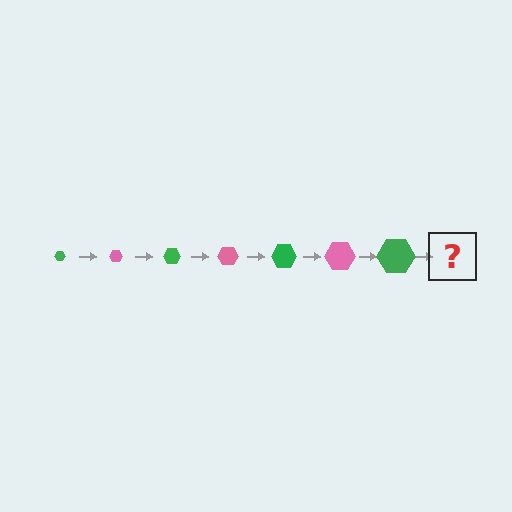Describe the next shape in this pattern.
It should be a pink hexagon, larger than the previous one.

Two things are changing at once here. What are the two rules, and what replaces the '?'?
The two rules are that the hexagon grows larger each step and the color cycles through green and pink. The '?' should be a pink hexagon, larger than the previous one.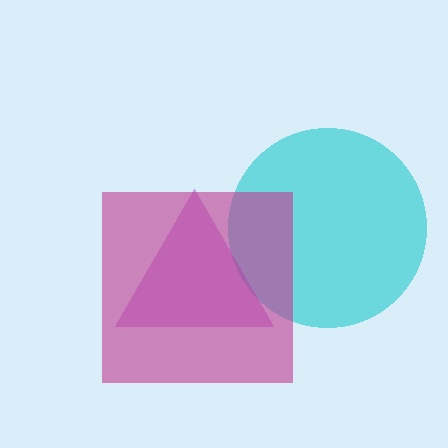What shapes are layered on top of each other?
The layered shapes are: a cyan circle, a purple triangle, a magenta square.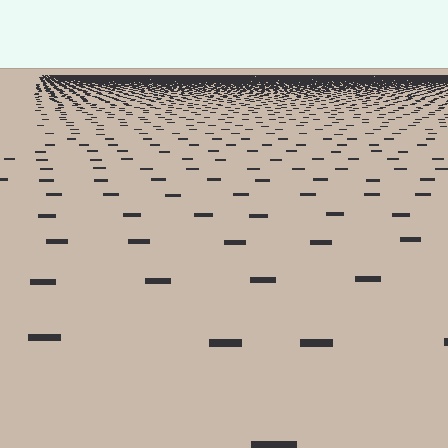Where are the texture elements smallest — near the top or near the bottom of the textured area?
Near the top.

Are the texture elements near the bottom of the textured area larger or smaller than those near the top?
Larger. Near the bottom, elements are closer to the viewer and appear at a bigger on-screen size.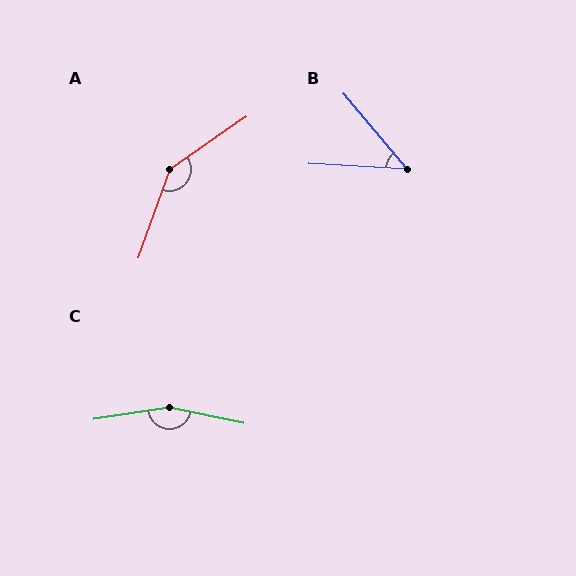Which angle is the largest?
C, at approximately 159 degrees.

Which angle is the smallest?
B, at approximately 47 degrees.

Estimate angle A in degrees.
Approximately 144 degrees.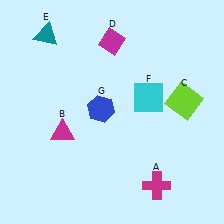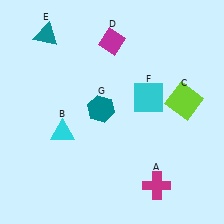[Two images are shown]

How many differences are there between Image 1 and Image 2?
There are 2 differences between the two images.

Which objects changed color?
B changed from magenta to cyan. G changed from blue to teal.